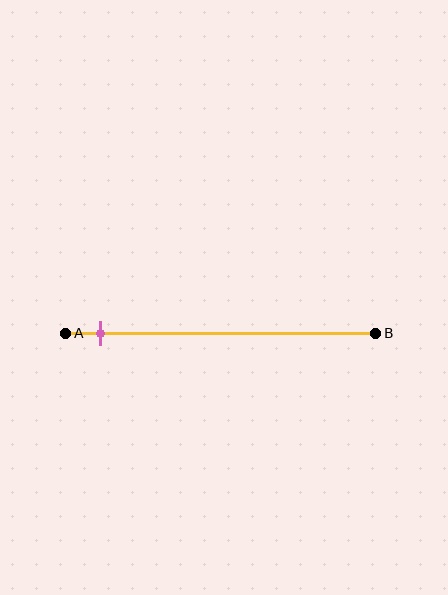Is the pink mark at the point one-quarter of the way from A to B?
No, the mark is at about 10% from A, not at the 25% one-quarter point.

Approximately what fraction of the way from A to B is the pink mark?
The pink mark is approximately 10% of the way from A to B.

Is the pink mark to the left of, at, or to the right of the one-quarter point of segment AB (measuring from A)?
The pink mark is to the left of the one-quarter point of segment AB.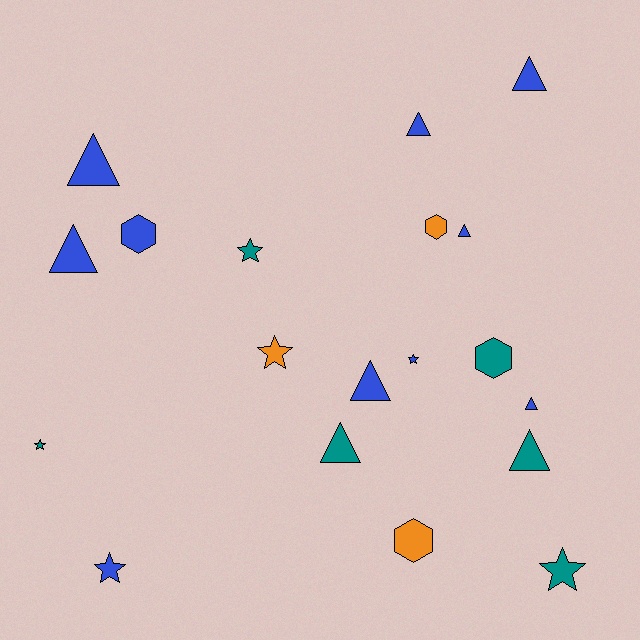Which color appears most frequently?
Blue, with 10 objects.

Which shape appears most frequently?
Triangle, with 9 objects.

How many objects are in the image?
There are 19 objects.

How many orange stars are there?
There is 1 orange star.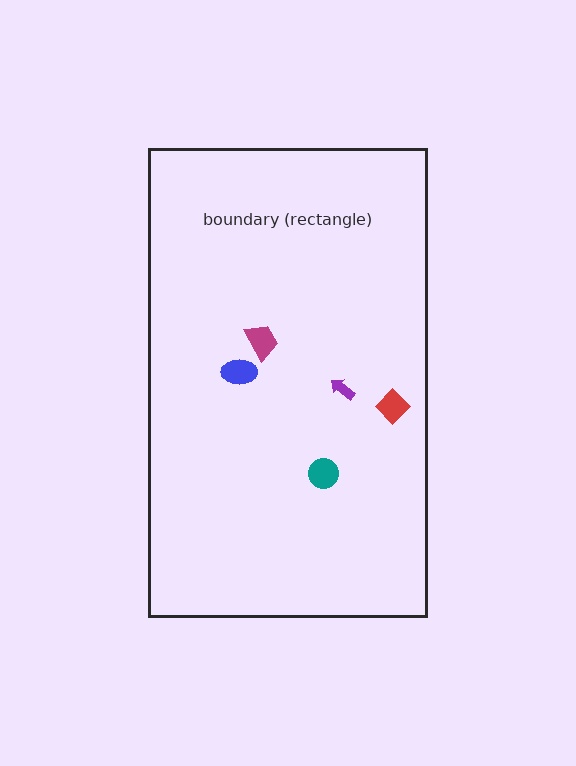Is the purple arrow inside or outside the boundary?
Inside.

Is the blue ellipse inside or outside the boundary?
Inside.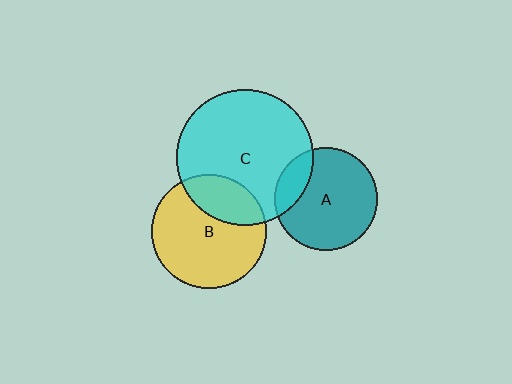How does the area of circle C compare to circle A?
Approximately 1.8 times.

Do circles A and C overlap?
Yes.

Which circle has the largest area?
Circle C (cyan).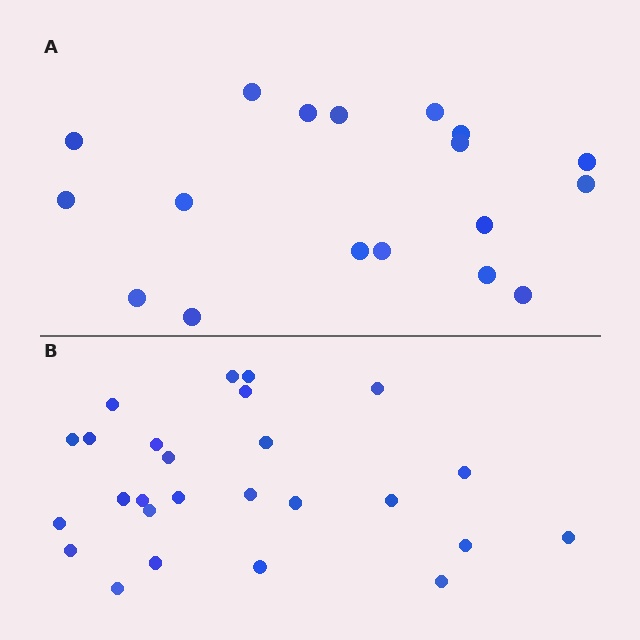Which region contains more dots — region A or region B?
Region B (the bottom region) has more dots.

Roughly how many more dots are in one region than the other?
Region B has roughly 8 or so more dots than region A.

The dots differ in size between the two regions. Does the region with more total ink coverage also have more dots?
No. Region A has more total ink coverage because its dots are larger, but region B actually contains more individual dots. Total area can be misleading — the number of items is what matters here.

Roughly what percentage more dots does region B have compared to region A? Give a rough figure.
About 45% more.